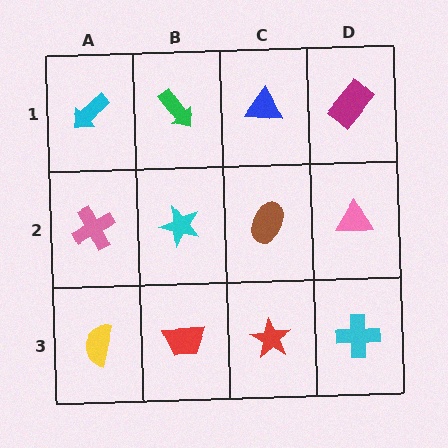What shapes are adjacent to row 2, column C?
A blue triangle (row 1, column C), a red star (row 3, column C), a cyan star (row 2, column B), a pink triangle (row 2, column D).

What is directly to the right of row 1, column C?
A magenta rectangle.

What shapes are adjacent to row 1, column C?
A brown ellipse (row 2, column C), a green arrow (row 1, column B), a magenta rectangle (row 1, column D).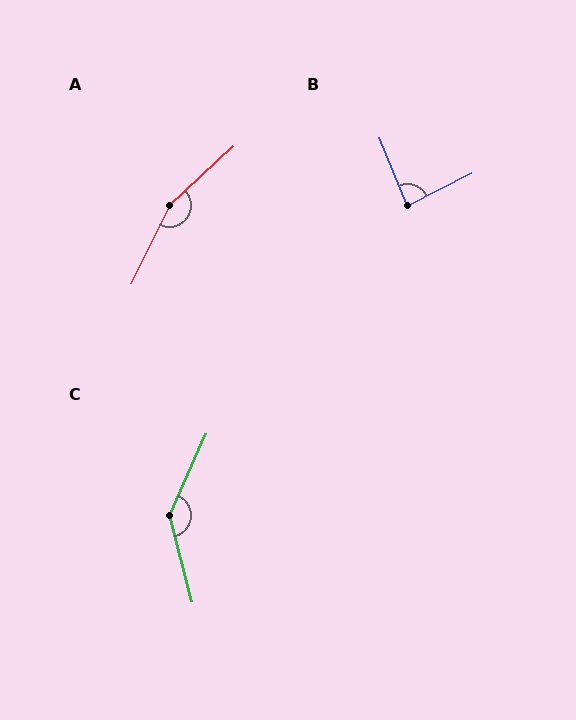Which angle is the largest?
A, at approximately 159 degrees.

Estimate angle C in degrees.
Approximately 142 degrees.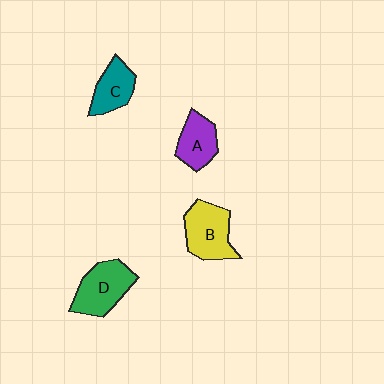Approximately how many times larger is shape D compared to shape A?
Approximately 1.4 times.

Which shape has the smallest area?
Shape C (teal).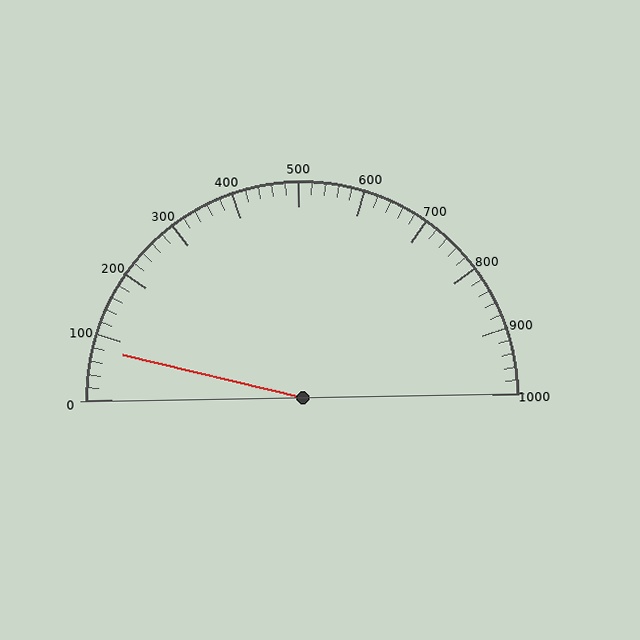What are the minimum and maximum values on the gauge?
The gauge ranges from 0 to 1000.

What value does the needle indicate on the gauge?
The needle indicates approximately 80.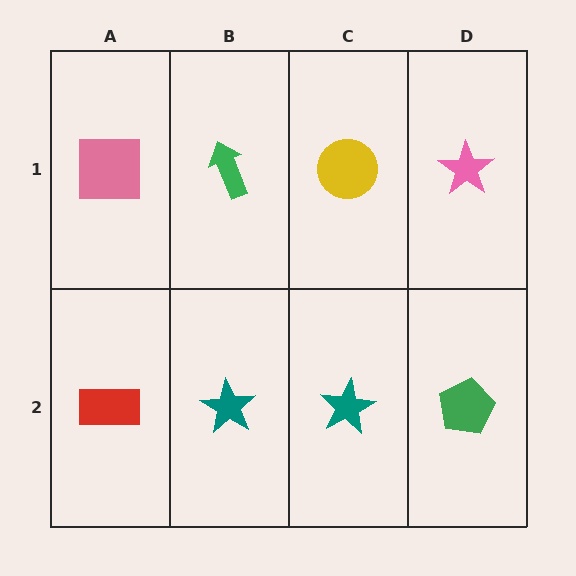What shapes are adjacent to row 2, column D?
A pink star (row 1, column D), a teal star (row 2, column C).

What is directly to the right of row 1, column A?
A green arrow.